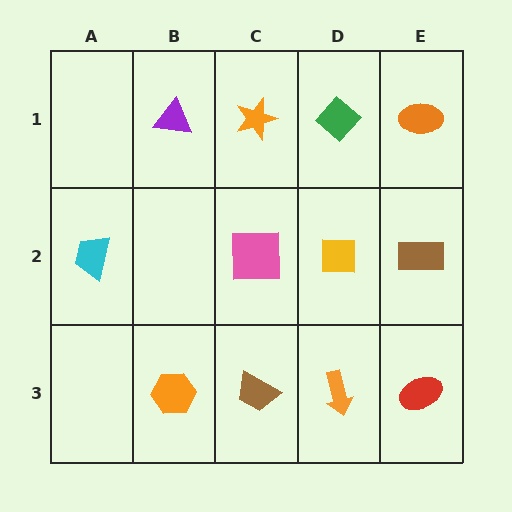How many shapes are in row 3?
4 shapes.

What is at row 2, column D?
A yellow square.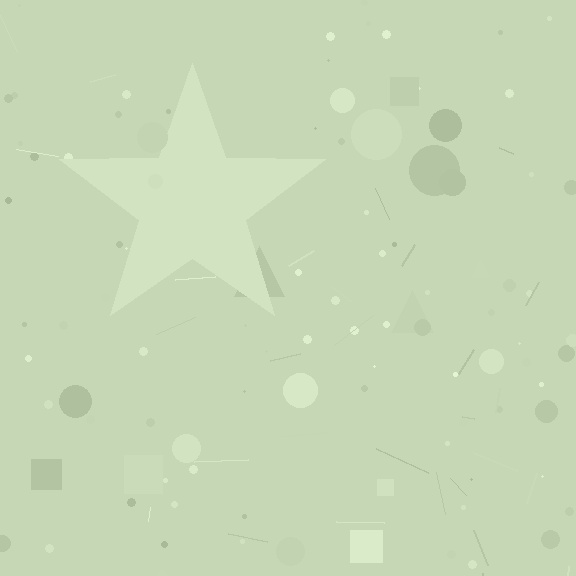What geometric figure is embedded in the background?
A star is embedded in the background.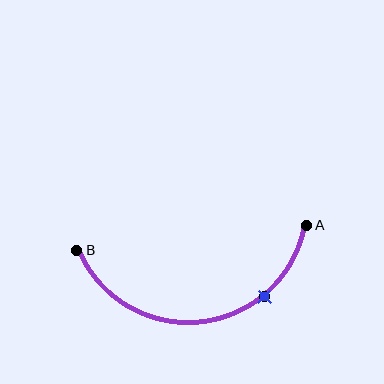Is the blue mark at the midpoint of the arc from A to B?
No. The blue mark lies on the arc but is closer to endpoint A. The arc midpoint would be at the point on the curve equidistant along the arc from both A and B.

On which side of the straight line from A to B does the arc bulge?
The arc bulges below the straight line connecting A and B.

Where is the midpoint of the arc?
The arc midpoint is the point on the curve farthest from the straight line joining A and B. It sits below that line.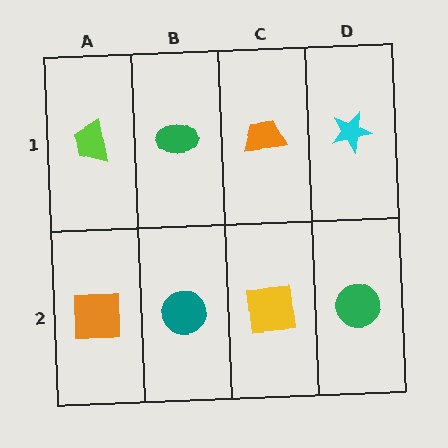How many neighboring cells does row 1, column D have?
2.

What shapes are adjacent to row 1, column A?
An orange square (row 2, column A), a green ellipse (row 1, column B).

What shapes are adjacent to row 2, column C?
An orange trapezoid (row 1, column C), a teal circle (row 2, column B), a green circle (row 2, column D).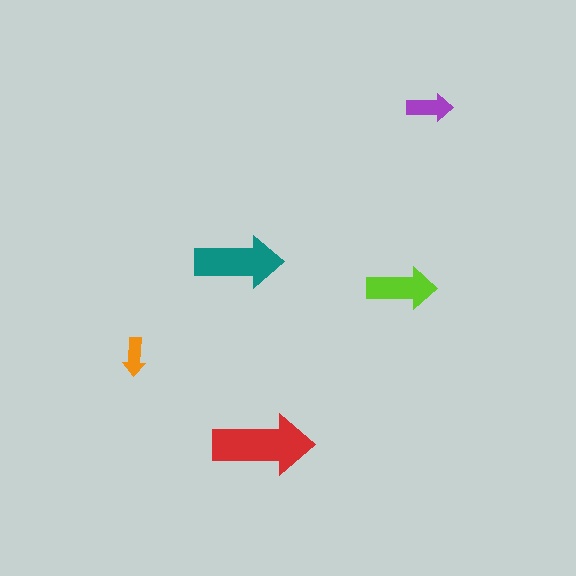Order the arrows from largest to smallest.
the red one, the teal one, the lime one, the purple one, the orange one.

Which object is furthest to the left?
The orange arrow is leftmost.